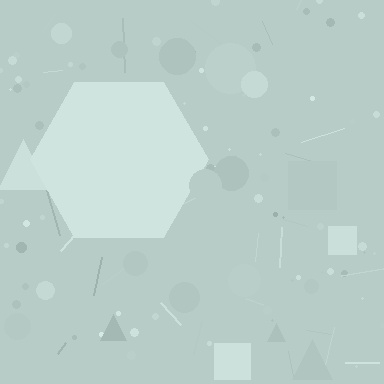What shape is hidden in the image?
A hexagon is hidden in the image.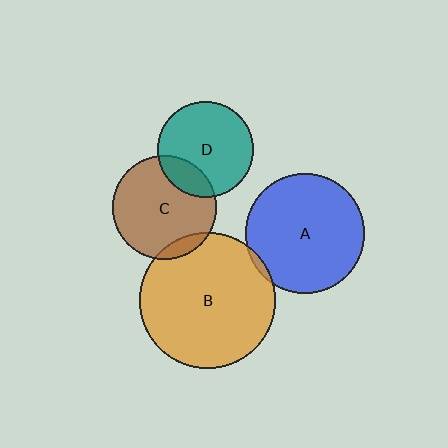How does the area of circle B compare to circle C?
Approximately 1.7 times.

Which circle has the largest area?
Circle B (orange).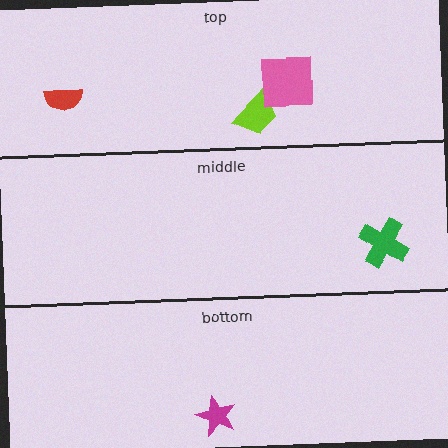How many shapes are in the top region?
3.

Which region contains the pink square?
The top region.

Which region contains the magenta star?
The bottom region.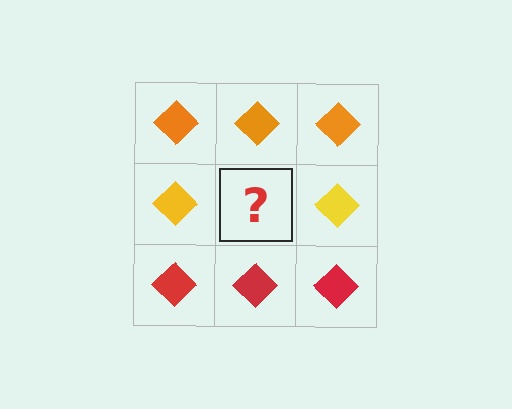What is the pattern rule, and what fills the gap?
The rule is that each row has a consistent color. The gap should be filled with a yellow diamond.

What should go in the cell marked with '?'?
The missing cell should contain a yellow diamond.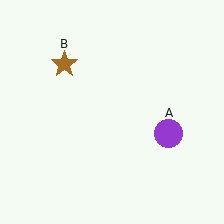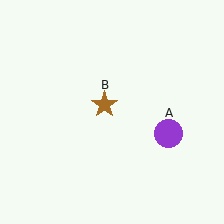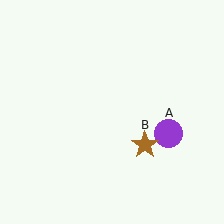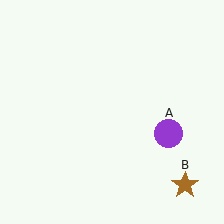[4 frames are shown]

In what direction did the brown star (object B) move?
The brown star (object B) moved down and to the right.